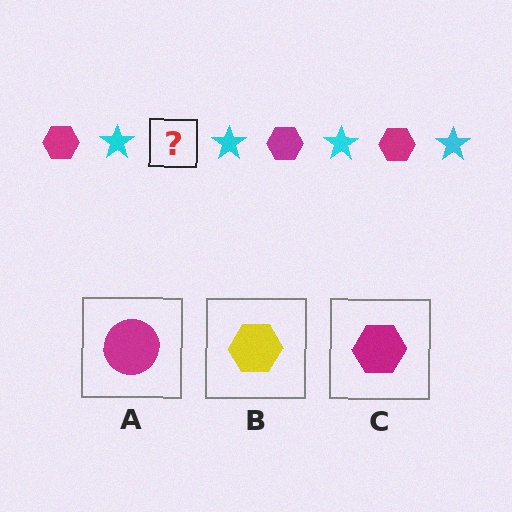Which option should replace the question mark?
Option C.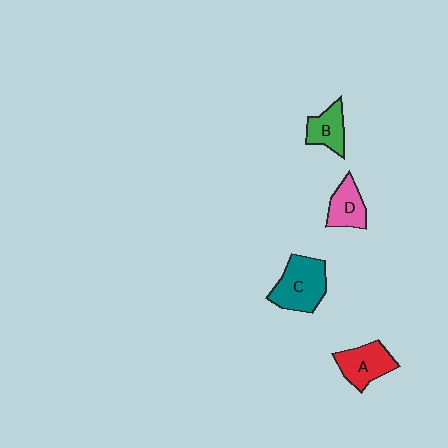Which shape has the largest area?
Shape C (teal).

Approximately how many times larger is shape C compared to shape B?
Approximately 1.7 times.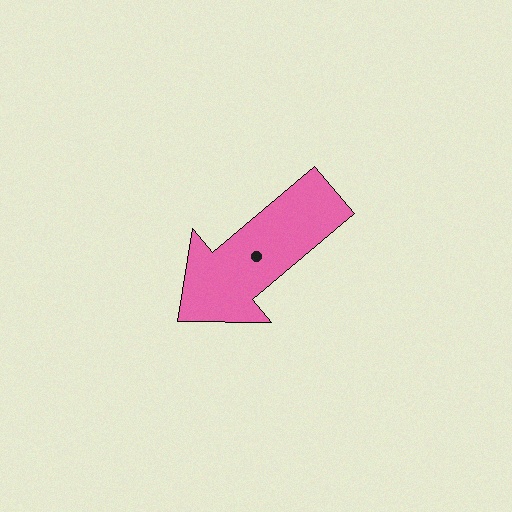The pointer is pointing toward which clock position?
Roughly 8 o'clock.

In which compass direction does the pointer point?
Southwest.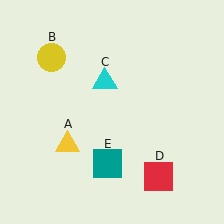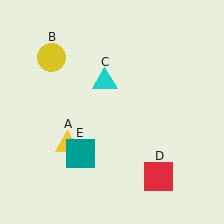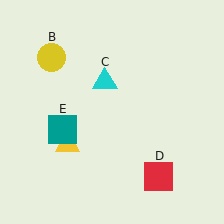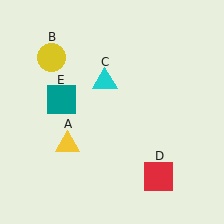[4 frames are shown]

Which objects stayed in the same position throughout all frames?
Yellow triangle (object A) and yellow circle (object B) and cyan triangle (object C) and red square (object D) remained stationary.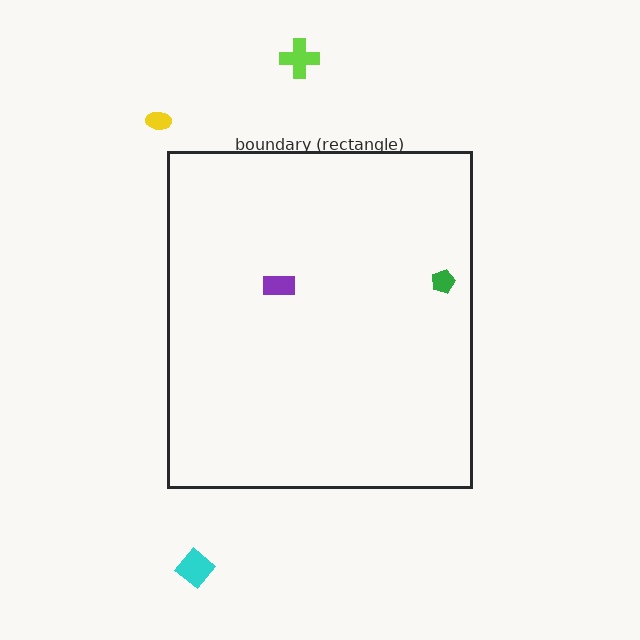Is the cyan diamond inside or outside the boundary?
Outside.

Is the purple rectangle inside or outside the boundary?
Inside.